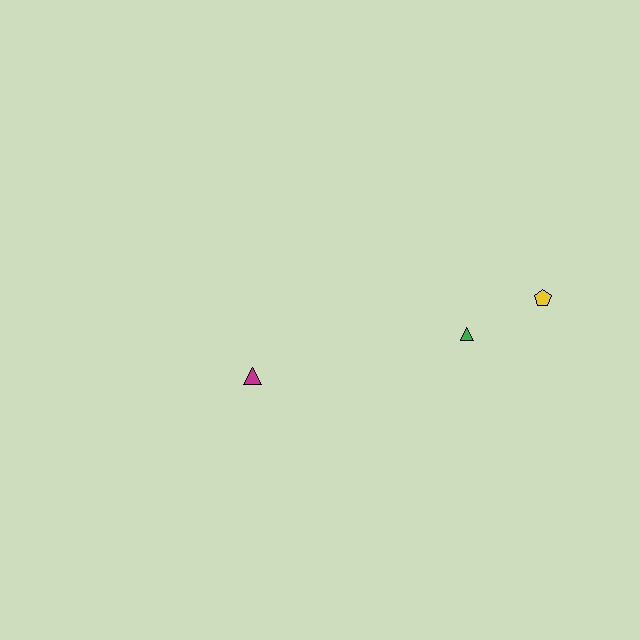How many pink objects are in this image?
There are no pink objects.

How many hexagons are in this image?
There are no hexagons.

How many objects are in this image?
There are 3 objects.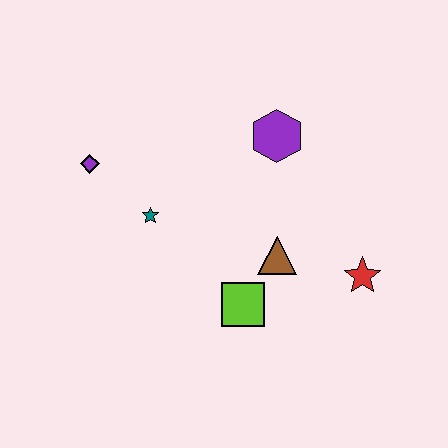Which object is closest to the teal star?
The purple diamond is closest to the teal star.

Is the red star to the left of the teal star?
No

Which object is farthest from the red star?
The purple diamond is farthest from the red star.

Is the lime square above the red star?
No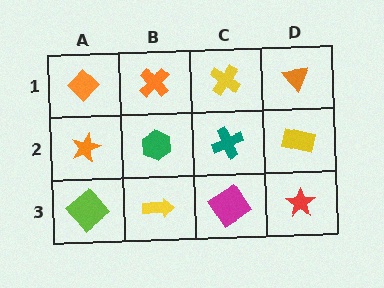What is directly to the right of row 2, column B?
A teal cross.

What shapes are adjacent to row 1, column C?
A teal cross (row 2, column C), an orange cross (row 1, column B), an orange triangle (row 1, column D).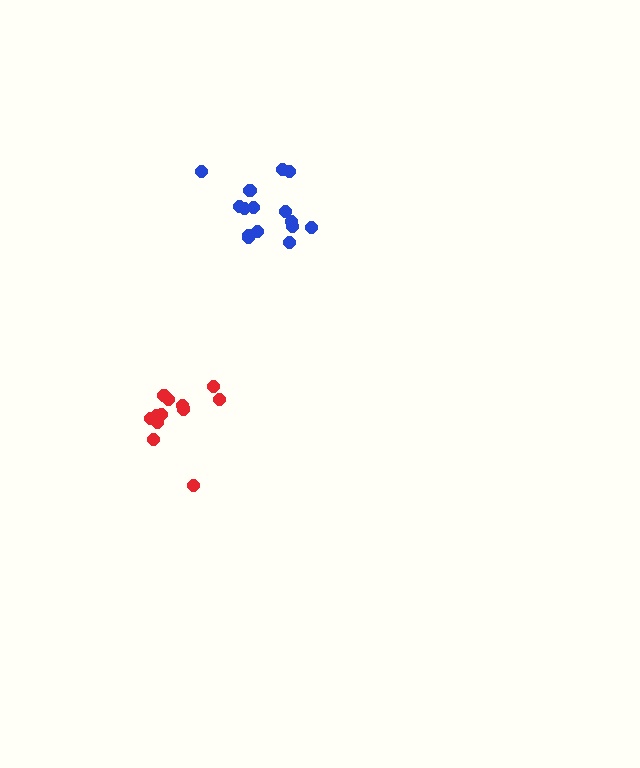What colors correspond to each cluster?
The clusters are colored: red, blue.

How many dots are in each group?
Group 1: 12 dots, Group 2: 15 dots (27 total).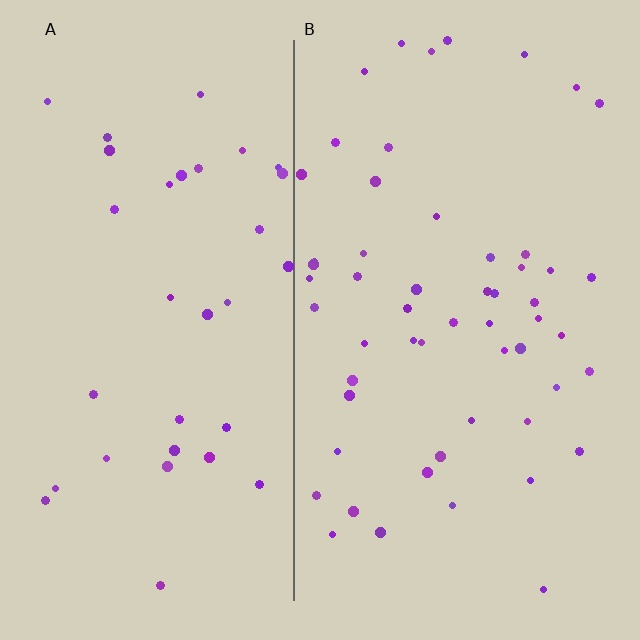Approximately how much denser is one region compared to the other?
Approximately 1.7× — region B over region A.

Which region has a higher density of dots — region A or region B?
B (the right).